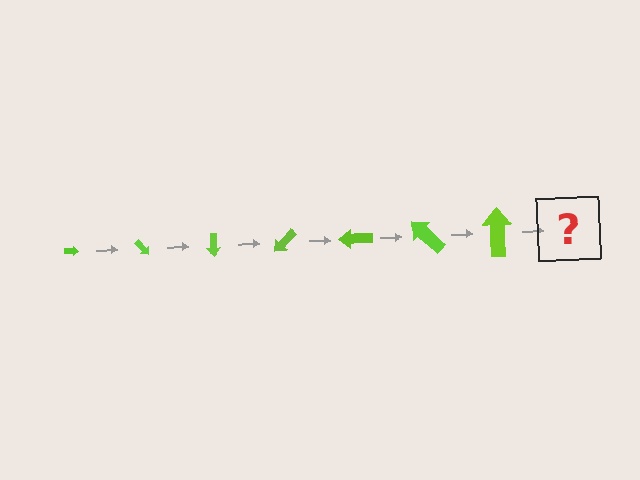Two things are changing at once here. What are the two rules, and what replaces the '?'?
The two rules are that the arrow grows larger each step and it rotates 45 degrees each step. The '?' should be an arrow, larger than the previous one and rotated 315 degrees from the start.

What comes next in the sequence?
The next element should be an arrow, larger than the previous one and rotated 315 degrees from the start.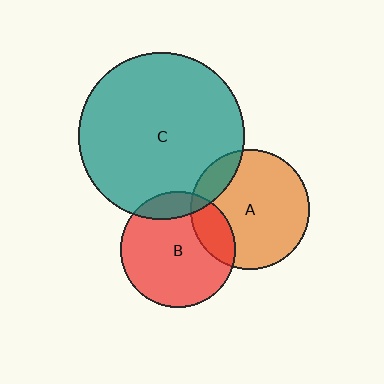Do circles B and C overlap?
Yes.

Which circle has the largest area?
Circle C (teal).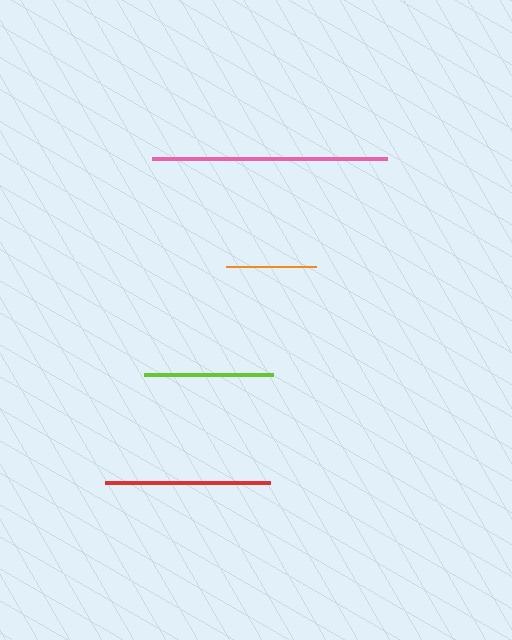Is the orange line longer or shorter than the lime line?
The lime line is longer than the orange line.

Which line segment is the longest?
The pink line is the longest at approximately 235 pixels.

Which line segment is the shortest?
The orange line is the shortest at approximately 90 pixels.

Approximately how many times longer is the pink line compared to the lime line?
The pink line is approximately 1.8 times the length of the lime line.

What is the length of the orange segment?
The orange segment is approximately 90 pixels long.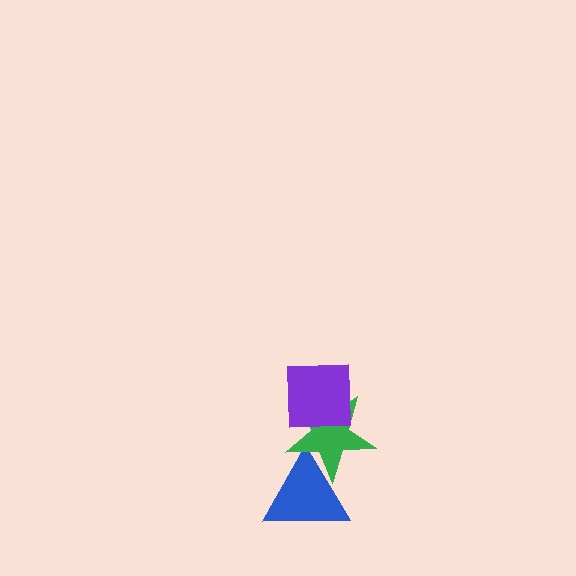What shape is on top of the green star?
The purple square is on top of the green star.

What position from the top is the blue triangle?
The blue triangle is 3rd from the top.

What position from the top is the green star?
The green star is 2nd from the top.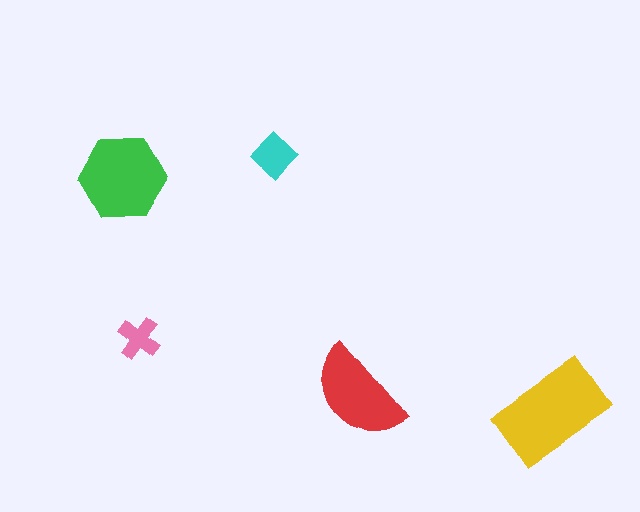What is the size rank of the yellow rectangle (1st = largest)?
1st.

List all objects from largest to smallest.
The yellow rectangle, the green hexagon, the red semicircle, the cyan diamond, the pink cross.